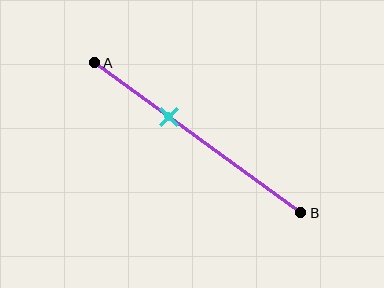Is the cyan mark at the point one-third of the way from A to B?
Yes, the mark is approximately at the one-third point.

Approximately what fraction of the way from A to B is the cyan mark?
The cyan mark is approximately 35% of the way from A to B.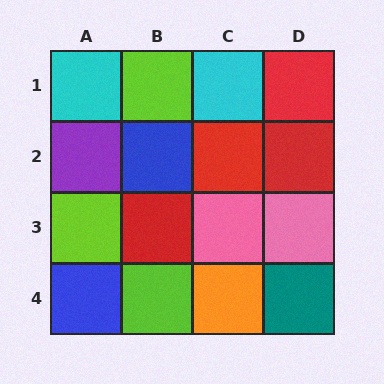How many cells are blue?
2 cells are blue.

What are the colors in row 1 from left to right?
Cyan, lime, cyan, red.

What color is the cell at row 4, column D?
Teal.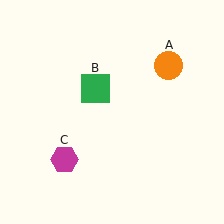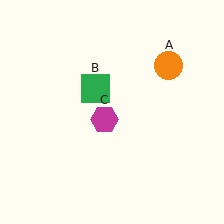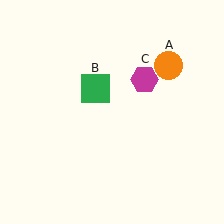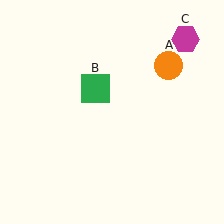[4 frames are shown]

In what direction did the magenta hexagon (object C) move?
The magenta hexagon (object C) moved up and to the right.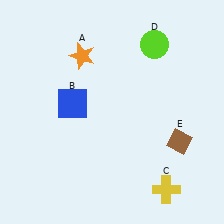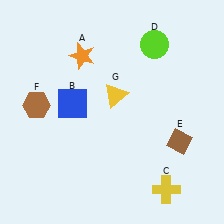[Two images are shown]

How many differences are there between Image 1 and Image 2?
There are 2 differences between the two images.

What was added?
A brown hexagon (F), a yellow triangle (G) were added in Image 2.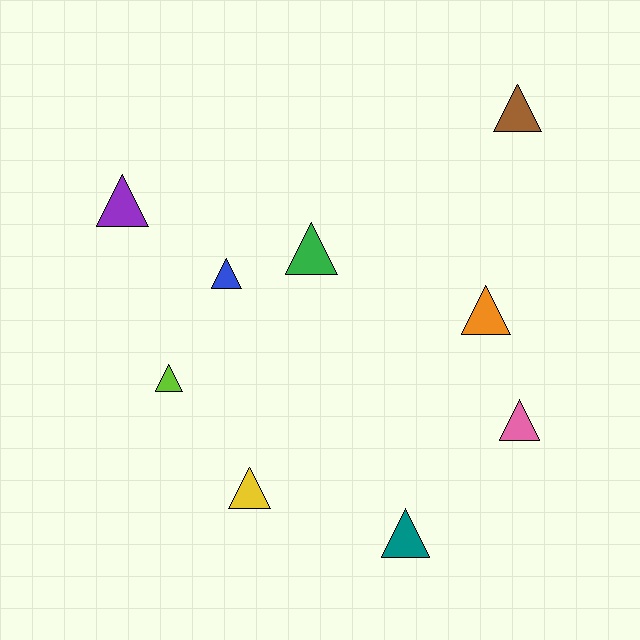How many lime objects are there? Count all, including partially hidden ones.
There is 1 lime object.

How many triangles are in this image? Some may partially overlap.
There are 9 triangles.